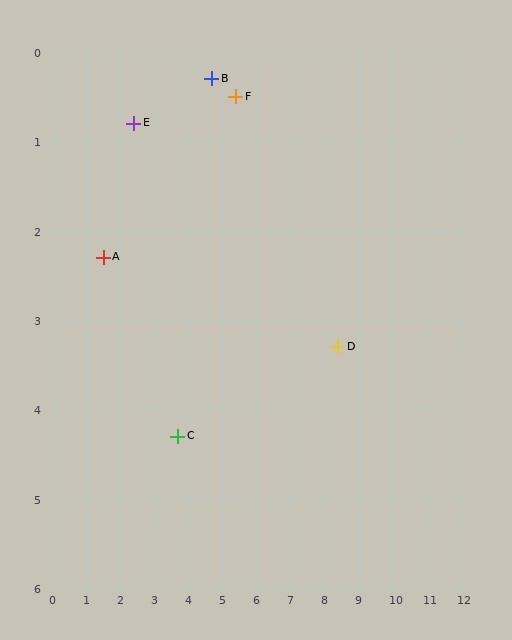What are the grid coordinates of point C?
Point C is at approximately (3.7, 4.3).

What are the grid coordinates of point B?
Point B is at approximately (4.7, 0.3).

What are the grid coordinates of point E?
Point E is at approximately (2.4, 0.8).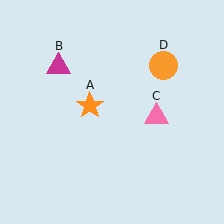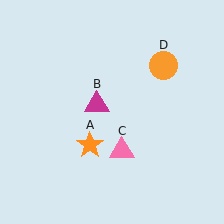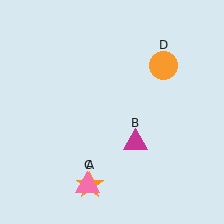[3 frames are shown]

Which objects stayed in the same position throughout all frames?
Orange circle (object D) remained stationary.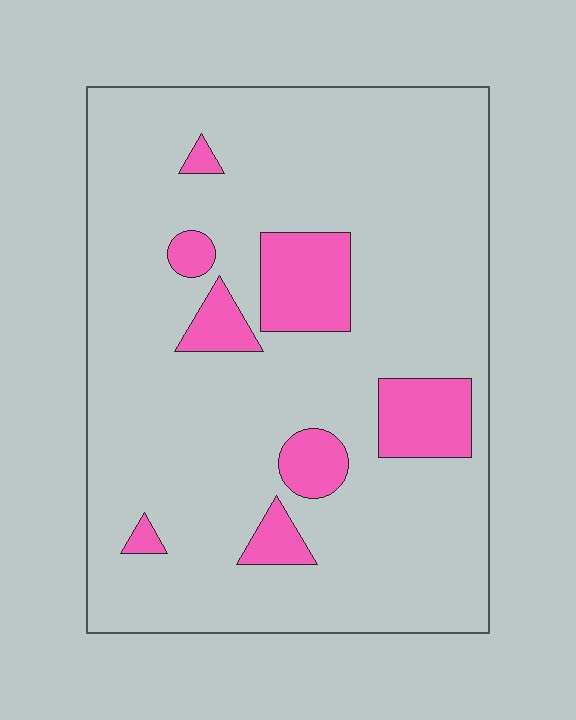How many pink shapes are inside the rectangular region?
8.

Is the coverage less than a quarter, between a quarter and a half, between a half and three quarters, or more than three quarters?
Less than a quarter.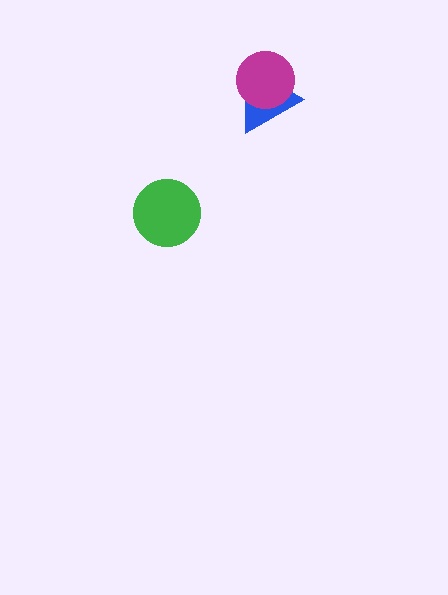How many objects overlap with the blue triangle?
1 object overlaps with the blue triangle.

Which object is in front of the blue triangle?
The magenta circle is in front of the blue triangle.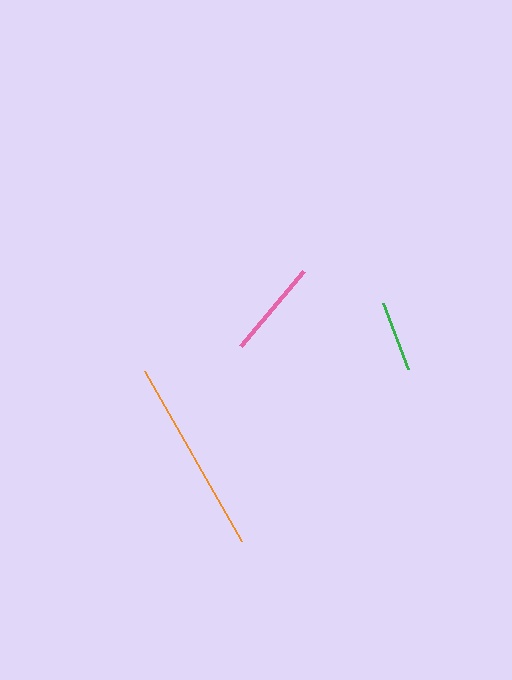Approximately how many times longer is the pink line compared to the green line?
The pink line is approximately 1.4 times the length of the green line.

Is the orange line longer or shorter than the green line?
The orange line is longer than the green line.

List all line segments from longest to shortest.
From longest to shortest: orange, pink, green.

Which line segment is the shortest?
The green line is the shortest at approximately 70 pixels.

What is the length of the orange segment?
The orange segment is approximately 196 pixels long.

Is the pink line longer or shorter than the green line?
The pink line is longer than the green line.